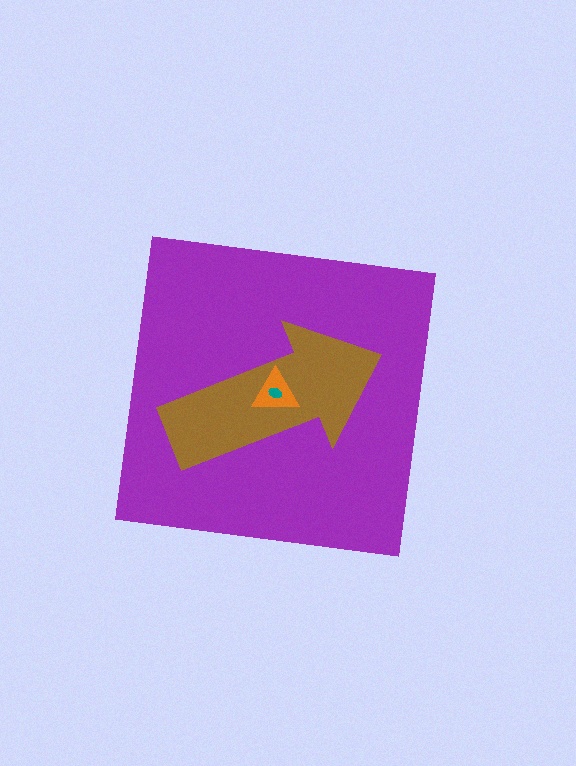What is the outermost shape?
The purple square.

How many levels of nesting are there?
4.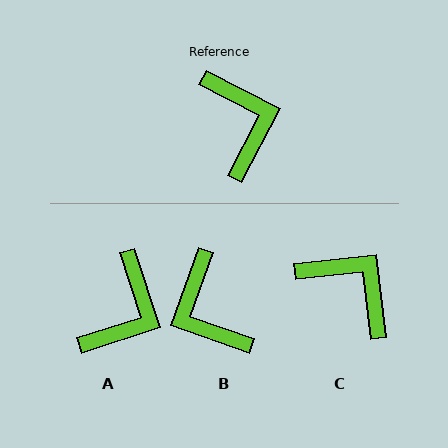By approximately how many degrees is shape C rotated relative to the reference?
Approximately 34 degrees counter-clockwise.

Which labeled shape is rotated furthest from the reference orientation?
B, about 172 degrees away.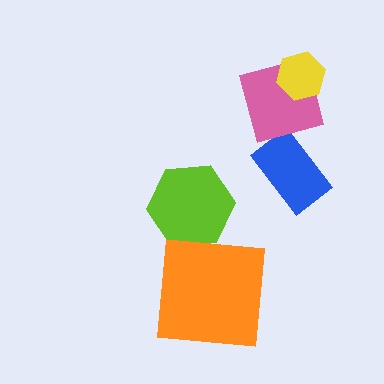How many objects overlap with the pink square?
1 object overlaps with the pink square.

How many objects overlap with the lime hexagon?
0 objects overlap with the lime hexagon.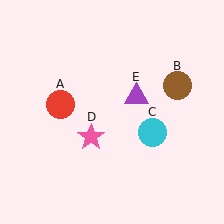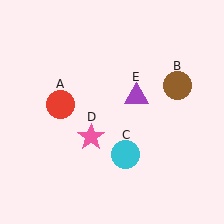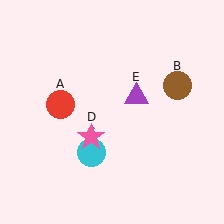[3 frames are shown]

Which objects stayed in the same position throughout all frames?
Red circle (object A) and brown circle (object B) and pink star (object D) and purple triangle (object E) remained stationary.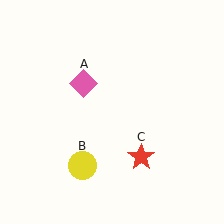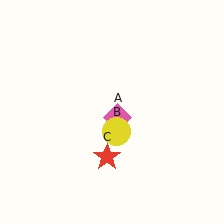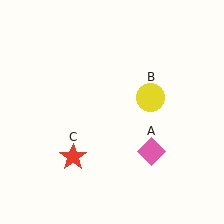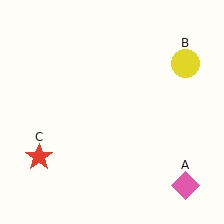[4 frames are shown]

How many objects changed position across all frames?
3 objects changed position: pink diamond (object A), yellow circle (object B), red star (object C).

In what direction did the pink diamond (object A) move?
The pink diamond (object A) moved down and to the right.